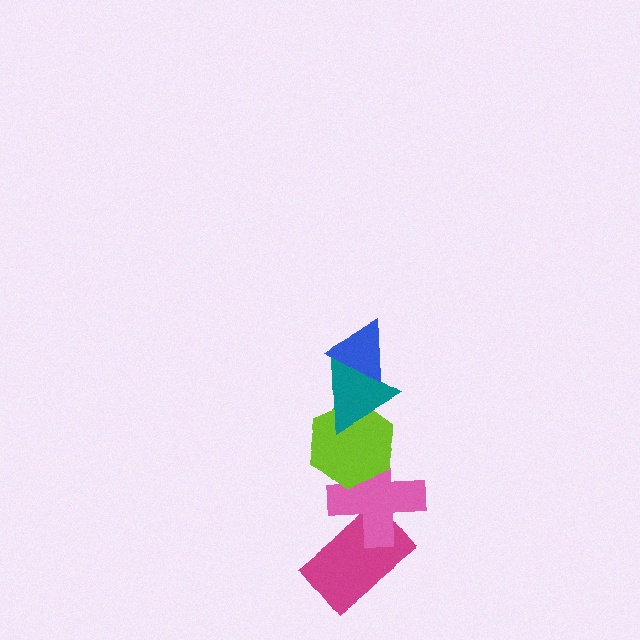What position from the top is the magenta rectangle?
The magenta rectangle is 5th from the top.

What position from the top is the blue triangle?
The blue triangle is 1st from the top.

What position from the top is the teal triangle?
The teal triangle is 2nd from the top.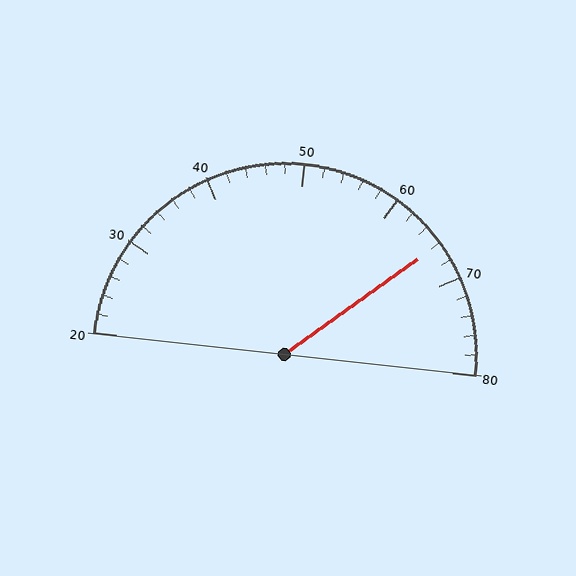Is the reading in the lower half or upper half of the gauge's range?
The reading is in the upper half of the range (20 to 80).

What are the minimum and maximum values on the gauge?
The gauge ranges from 20 to 80.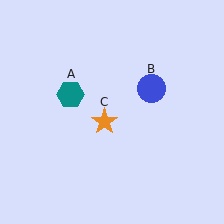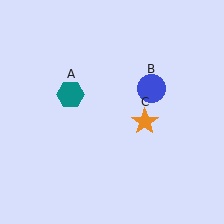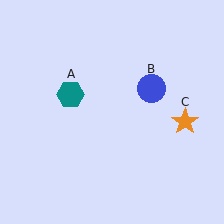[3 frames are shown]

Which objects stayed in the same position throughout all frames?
Teal hexagon (object A) and blue circle (object B) remained stationary.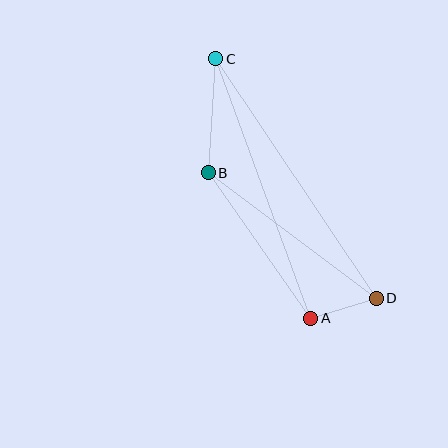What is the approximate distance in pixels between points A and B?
The distance between A and B is approximately 178 pixels.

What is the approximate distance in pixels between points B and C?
The distance between B and C is approximately 114 pixels.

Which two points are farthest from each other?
Points C and D are farthest from each other.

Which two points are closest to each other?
Points A and D are closest to each other.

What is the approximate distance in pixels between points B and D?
The distance between B and D is approximately 210 pixels.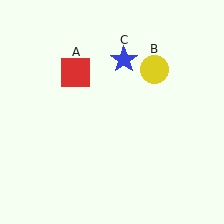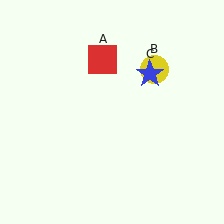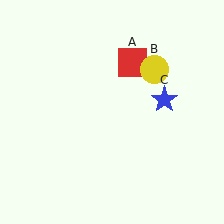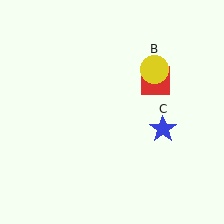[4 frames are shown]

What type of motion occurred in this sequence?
The red square (object A), blue star (object C) rotated clockwise around the center of the scene.